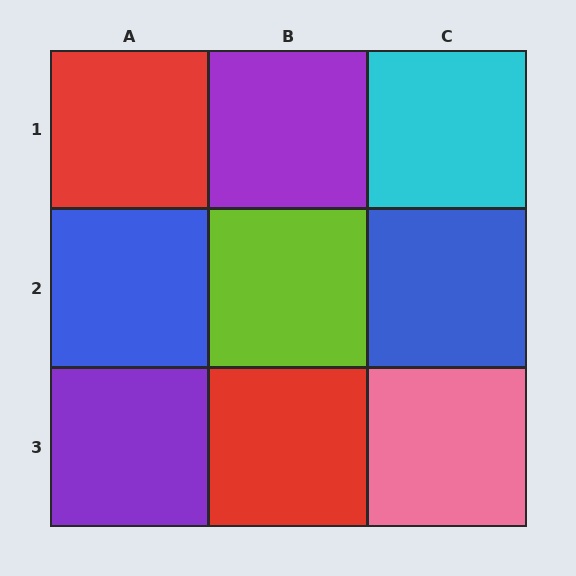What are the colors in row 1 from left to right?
Red, purple, cyan.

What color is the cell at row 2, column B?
Lime.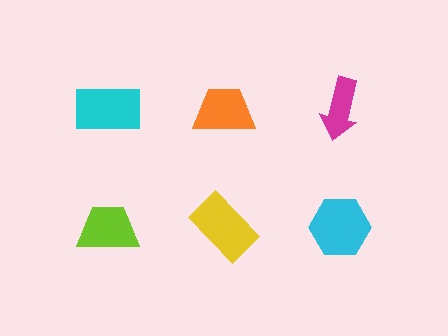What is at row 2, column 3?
A cyan hexagon.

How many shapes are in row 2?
3 shapes.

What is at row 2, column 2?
A yellow rectangle.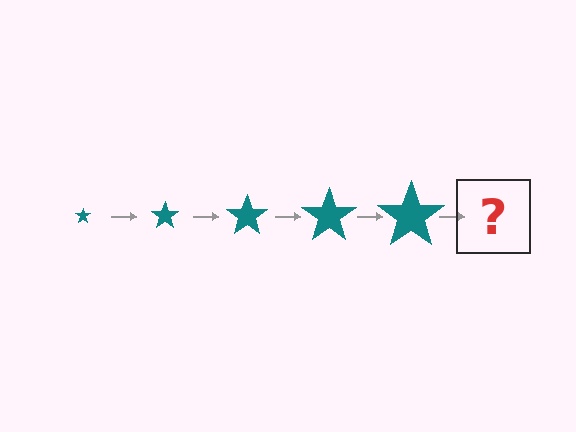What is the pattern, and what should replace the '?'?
The pattern is that the star gets progressively larger each step. The '?' should be a teal star, larger than the previous one.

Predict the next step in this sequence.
The next step is a teal star, larger than the previous one.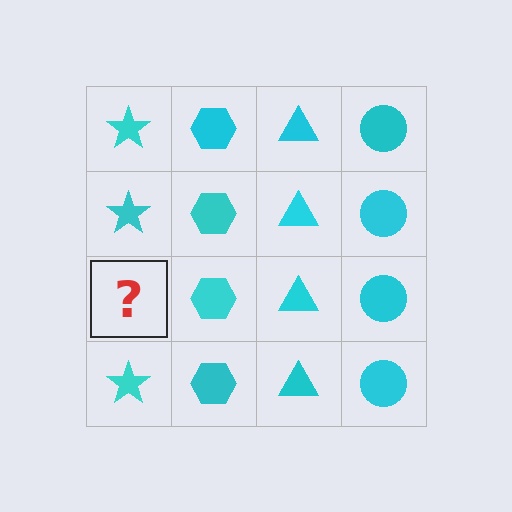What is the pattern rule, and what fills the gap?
The rule is that each column has a consistent shape. The gap should be filled with a cyan star.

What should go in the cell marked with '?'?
The missing cell should contain a cyan star.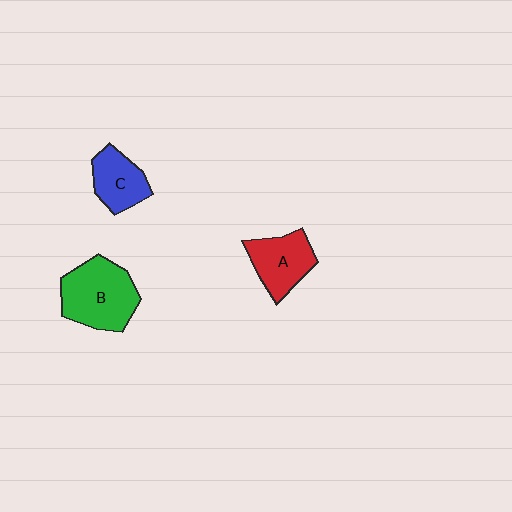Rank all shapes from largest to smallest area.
From largest to smallest: B (green), A (red), C (blue).